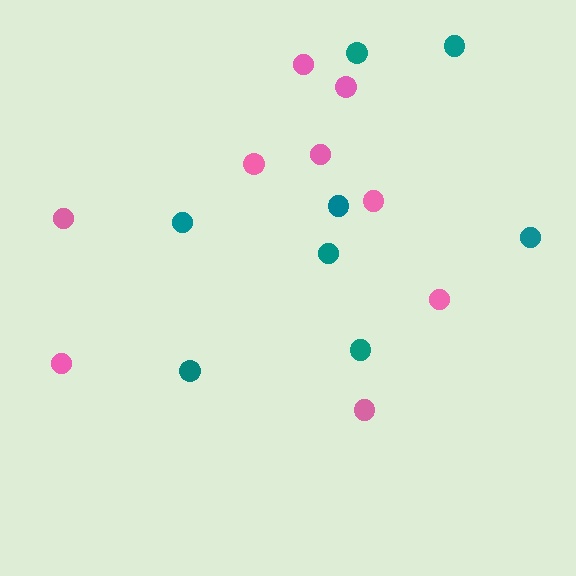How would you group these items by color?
There are 2 groups: one group of teal circles (8) and one group of pink circles (9).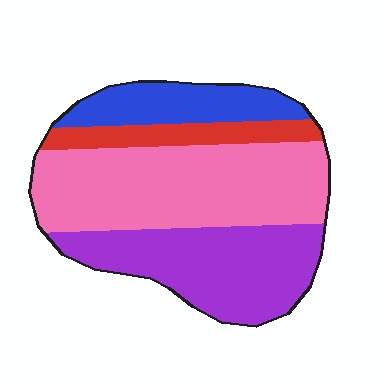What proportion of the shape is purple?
Purple takes up about one third (1/3) of the shape.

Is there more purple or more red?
Purple.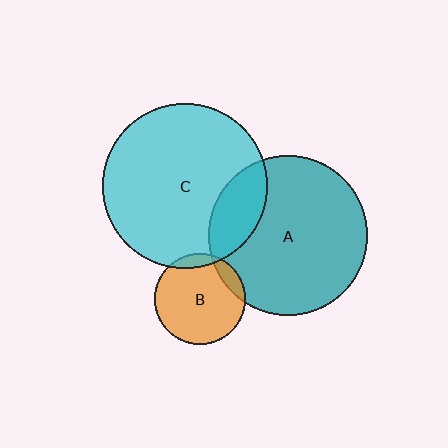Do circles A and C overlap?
Yes.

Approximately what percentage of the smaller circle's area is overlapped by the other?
Approximately 20%.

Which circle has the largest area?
Circle C (cyan).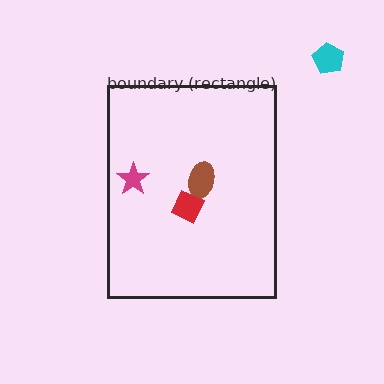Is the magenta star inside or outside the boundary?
Inside.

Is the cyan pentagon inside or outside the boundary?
Outside.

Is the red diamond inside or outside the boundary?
Inside.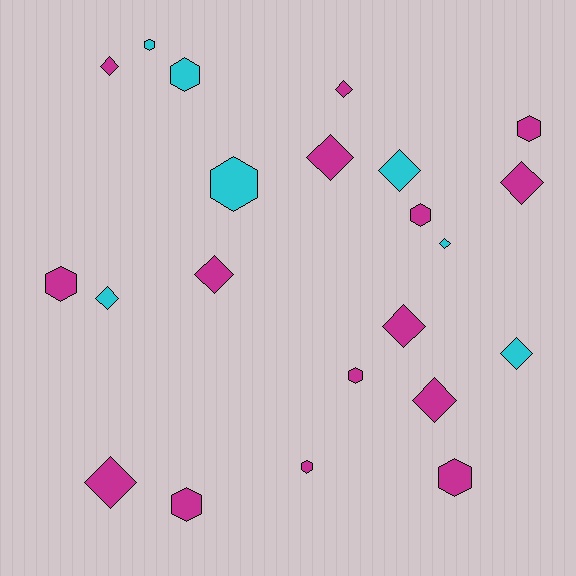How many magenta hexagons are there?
There are 7 magenta hexagons.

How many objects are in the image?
There are 22 objects.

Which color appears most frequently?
Magenta, with 15 objects.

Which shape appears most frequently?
Diamond, with 12 objects.